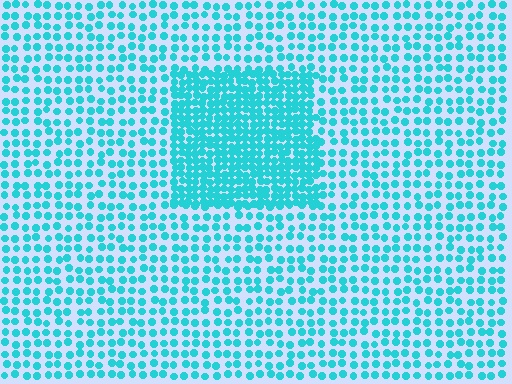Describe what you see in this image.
The image contains small cyan elements arranged at two different densities. A rectangle-shaped region is visible where the elements are more densely packed than the surrounding area.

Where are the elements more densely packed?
The elements are more densely packed inside the rectangle boundary.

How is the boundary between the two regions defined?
The boundary is defined by a change in element density (approximately 2.2x ratio). All elements are the same color, size, and shape.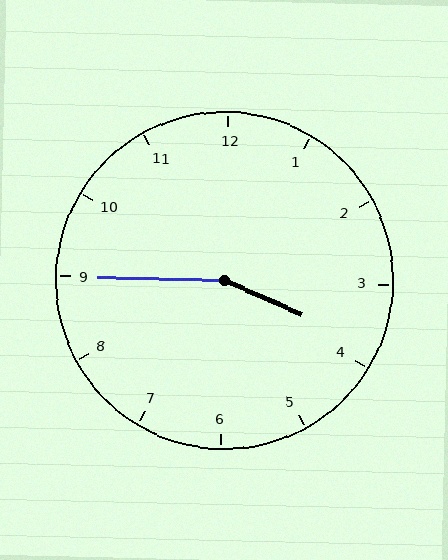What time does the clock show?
3:45.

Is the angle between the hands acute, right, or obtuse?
It is obtuse.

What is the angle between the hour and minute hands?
Approximately 158 degrees.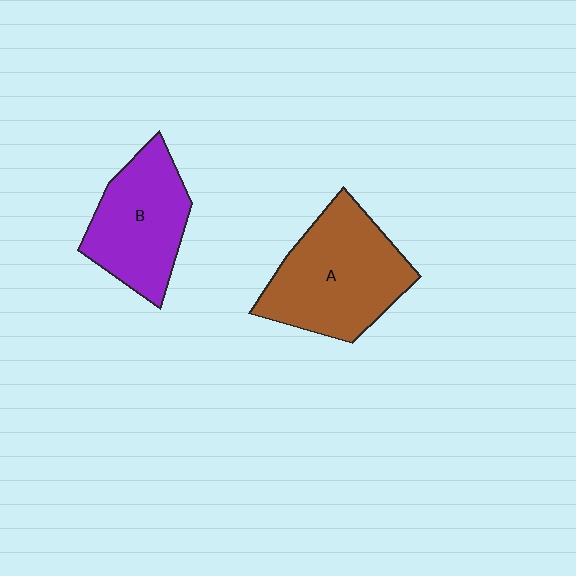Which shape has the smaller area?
Shape B (purple).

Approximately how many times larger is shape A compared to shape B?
Approximately 1.3 times.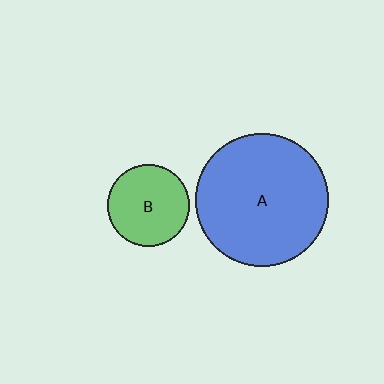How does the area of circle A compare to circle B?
Approximately 2.7 times.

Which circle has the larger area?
Circle A (blue).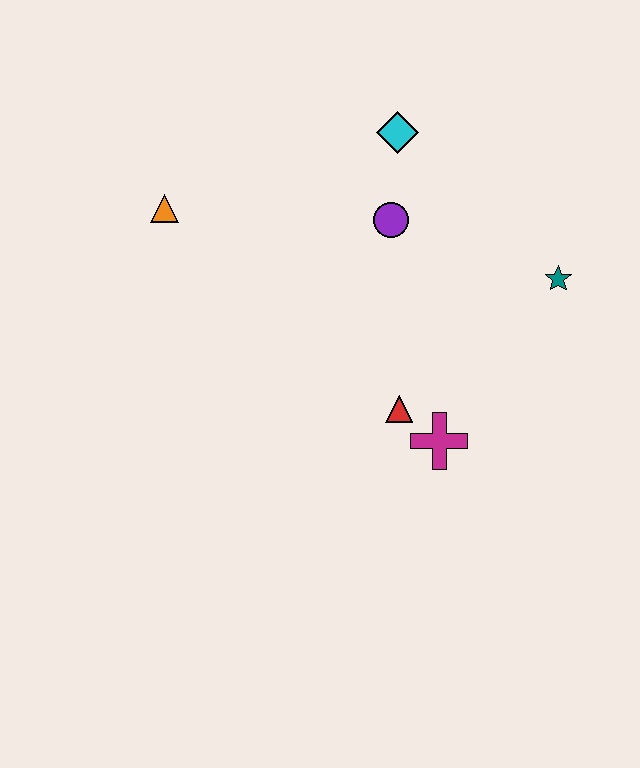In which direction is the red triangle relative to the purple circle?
The red triangle is below the purple circle.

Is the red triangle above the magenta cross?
Yes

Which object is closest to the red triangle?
The magenta cross is closest to the red triangle.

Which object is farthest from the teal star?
The orange triangle is farthest from the teal star.